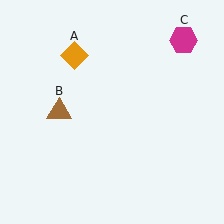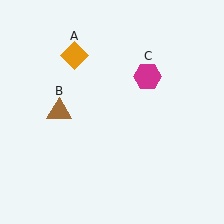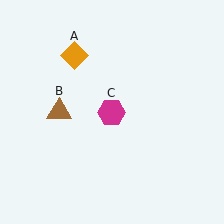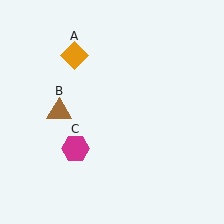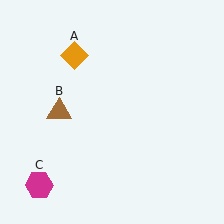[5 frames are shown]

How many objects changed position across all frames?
1 object changed position: magenta hexagon (object C).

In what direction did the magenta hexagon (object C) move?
The magenta hexagon (object C) moved down and to the left.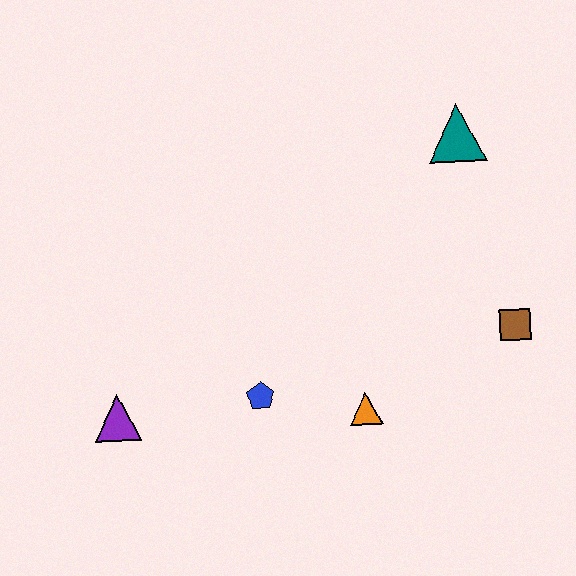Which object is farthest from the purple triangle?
The teal triangle is farthest from the purple triangle.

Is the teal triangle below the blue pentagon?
No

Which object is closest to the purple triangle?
The blue pentagon is closest to the purple triangle.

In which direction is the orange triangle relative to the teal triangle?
The orange triangle is below the teal triangle.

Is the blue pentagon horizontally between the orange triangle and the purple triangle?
Yes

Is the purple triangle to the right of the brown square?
No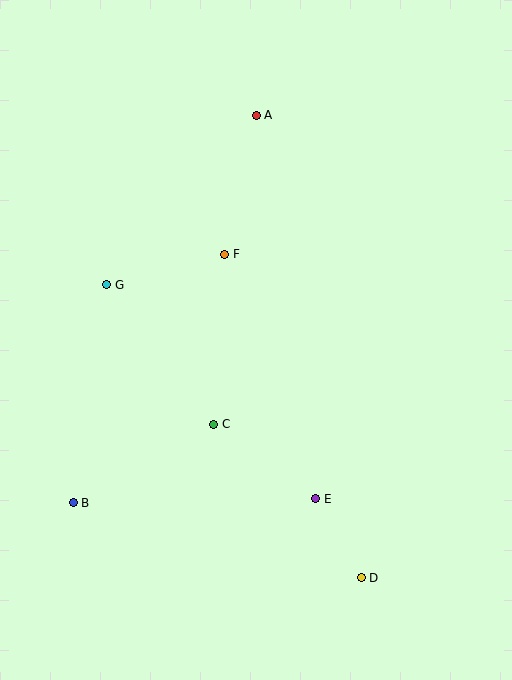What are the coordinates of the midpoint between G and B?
The midpoint between G and B is at (90, 394).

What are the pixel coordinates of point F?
Point F is at (225, 254).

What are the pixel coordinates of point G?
Point G is at (107, 285).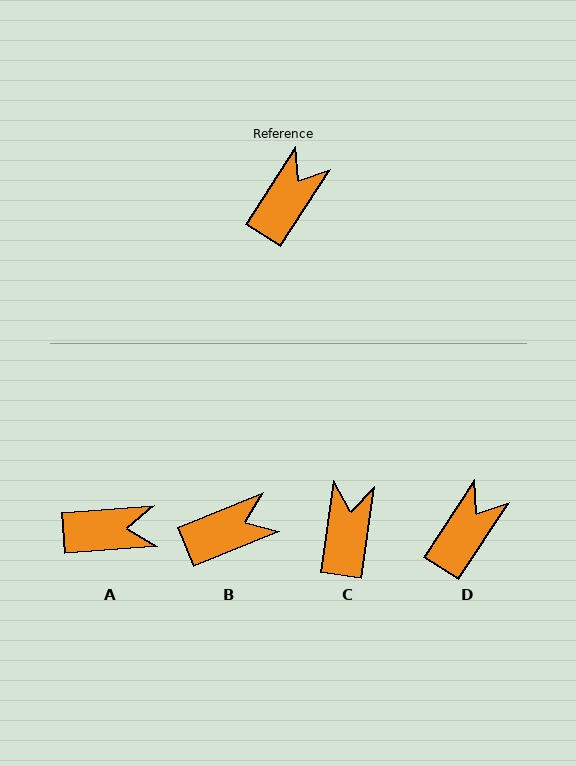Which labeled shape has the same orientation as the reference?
D.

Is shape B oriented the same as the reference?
No, it is off by about 35 degrees.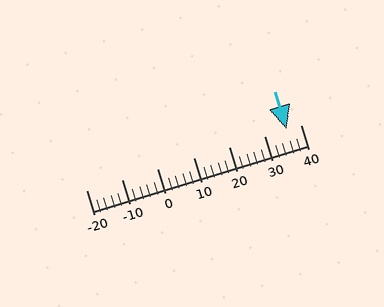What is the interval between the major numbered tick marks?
The major tick marks are spaced 10 units apart.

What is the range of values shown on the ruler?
The ruler shows values from -20 to 40.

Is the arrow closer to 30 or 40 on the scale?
The arrow is closer to 40.